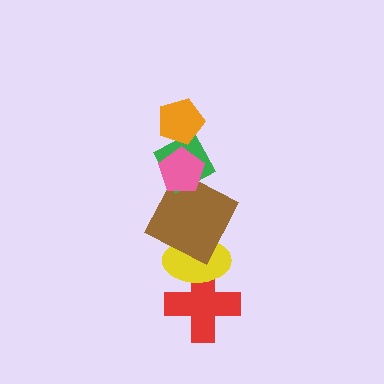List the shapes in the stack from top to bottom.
From top to bottom: the orange pentagon, the pink pentagon, the green diamond, the brown square, the yellow ellipse, the red cross.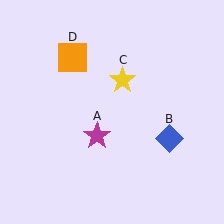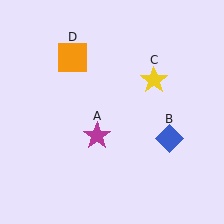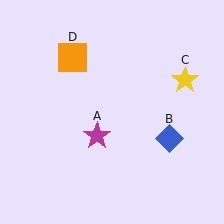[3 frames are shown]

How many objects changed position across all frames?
1 object changed position: yellow star (object C).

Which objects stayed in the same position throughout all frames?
Magenta star (object A) and blue diamond (object B) and orange square (object D) remained stationary.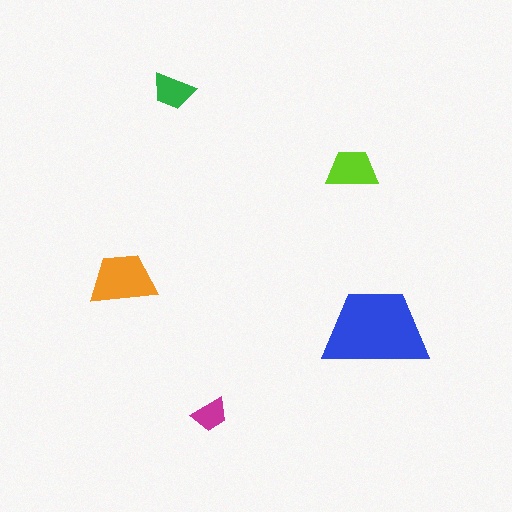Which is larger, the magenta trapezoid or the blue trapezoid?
The blue one.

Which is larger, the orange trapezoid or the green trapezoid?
The orange one.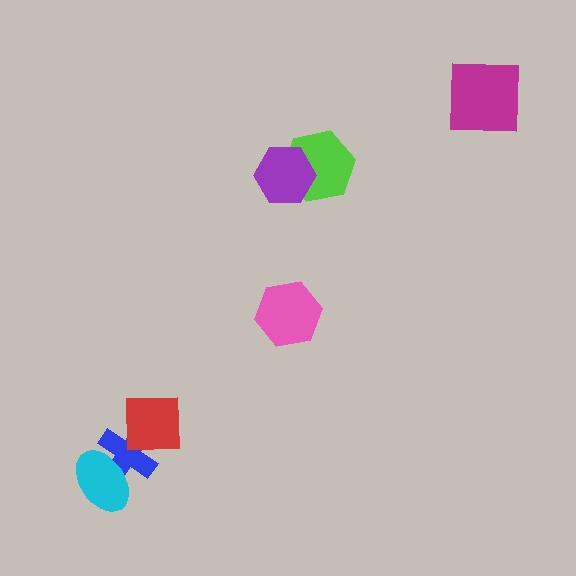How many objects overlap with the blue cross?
2 objects overlap with the blue cross.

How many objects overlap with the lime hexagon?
1 object overlaps with the lime hexagon.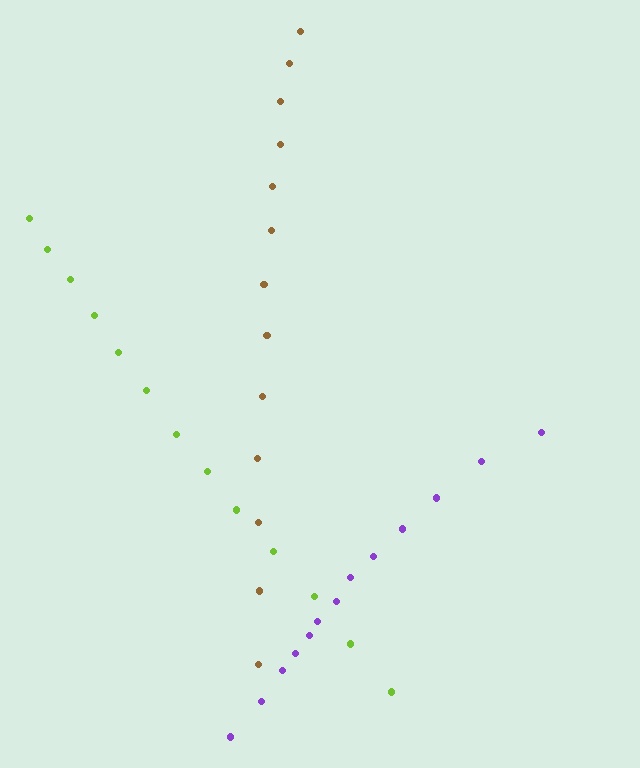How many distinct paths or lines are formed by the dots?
There are 3 distinct paths.